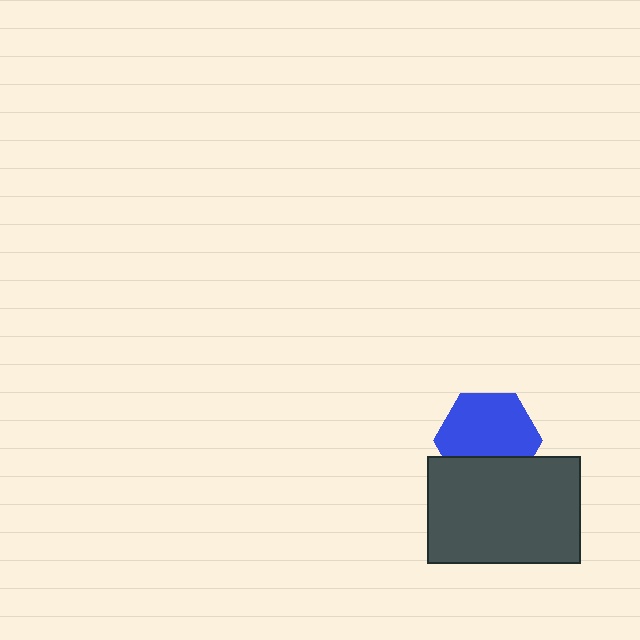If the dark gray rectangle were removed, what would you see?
You would see the complete blue hexagon.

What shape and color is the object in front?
The object in front is a dark gray rectangle.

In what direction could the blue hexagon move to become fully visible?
The blue hexagon could move up. That would shift it out from behind the dark gray rectangle entirely.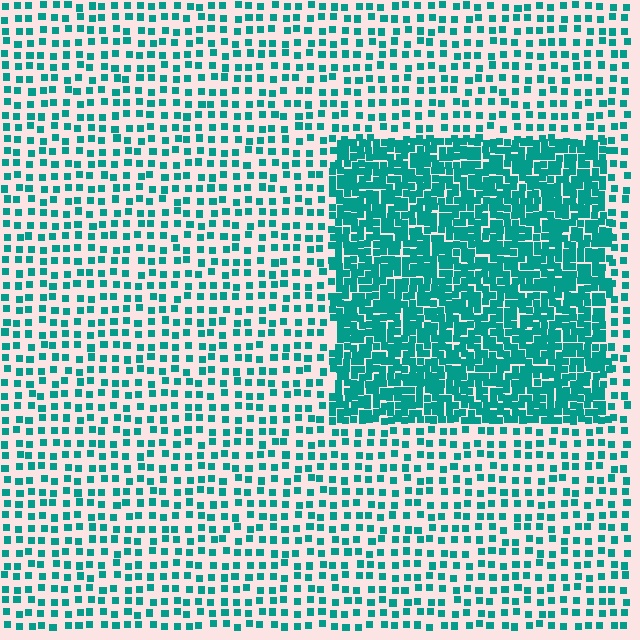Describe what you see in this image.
The image contains small teal elements arranged at two different densities. A rectangle-shaped region is visible where the elements are more densely packed than the surrounding area.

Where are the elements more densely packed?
The elements are more densely packed inside the rectangle boundary.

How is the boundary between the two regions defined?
The boundary is defined by a change in element density (approximately 2.8x ratio). All elements are the same color, size, and shape.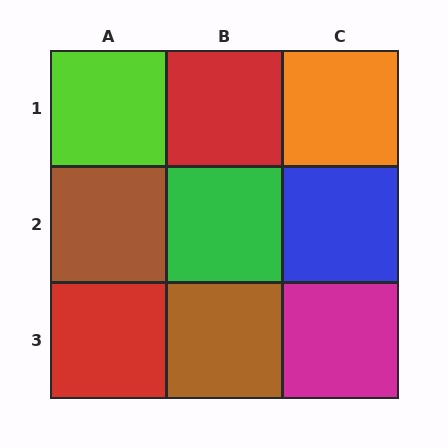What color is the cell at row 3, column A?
Red.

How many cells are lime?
1 cell is lime.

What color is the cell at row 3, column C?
Magenta.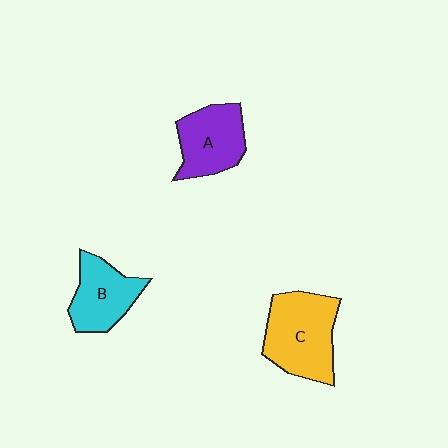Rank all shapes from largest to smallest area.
From largest to smallest: C (yellow), A (purple), B (cyan).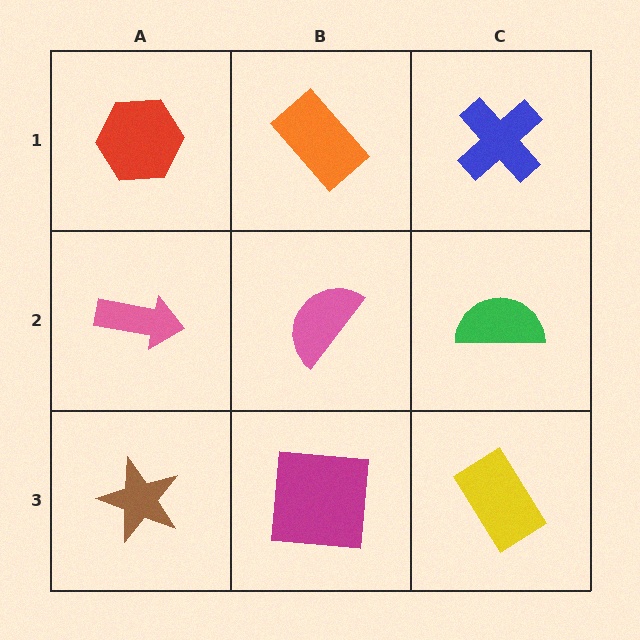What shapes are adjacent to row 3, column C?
A green semicircle (row 2, column C), a magenta square (row 3, column B).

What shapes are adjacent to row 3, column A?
A pink arrow (row 2, column A), a magenta square (row 3, column B).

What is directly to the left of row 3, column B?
A brown star.